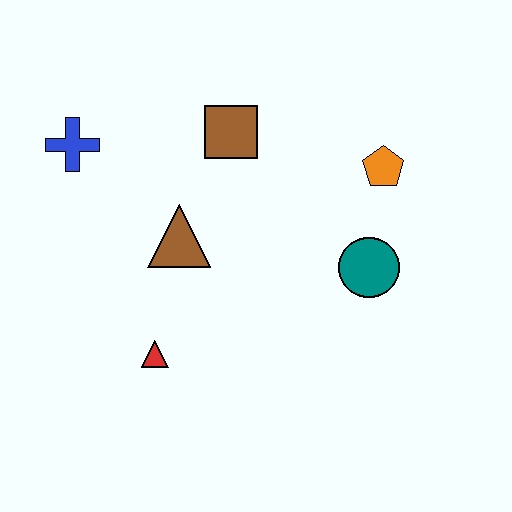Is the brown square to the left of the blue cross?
No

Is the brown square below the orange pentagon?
No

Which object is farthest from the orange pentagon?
The blue cross is farthest from the orange pentagon.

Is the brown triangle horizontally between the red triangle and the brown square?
Yes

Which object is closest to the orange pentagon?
The teal circle is closest to the orange pentagon.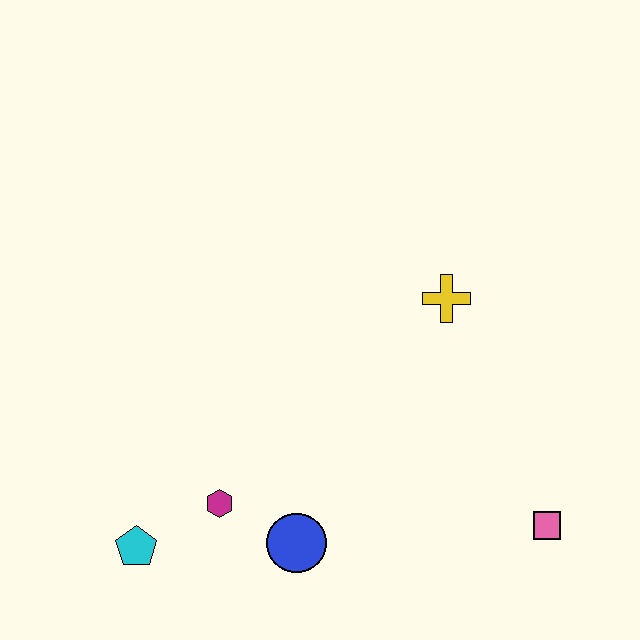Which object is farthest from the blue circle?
The yellow cross is farthest from the blue circle.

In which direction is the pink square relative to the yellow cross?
The pink square is below the yellow cross.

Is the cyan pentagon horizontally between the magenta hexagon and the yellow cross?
No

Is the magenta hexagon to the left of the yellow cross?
Yes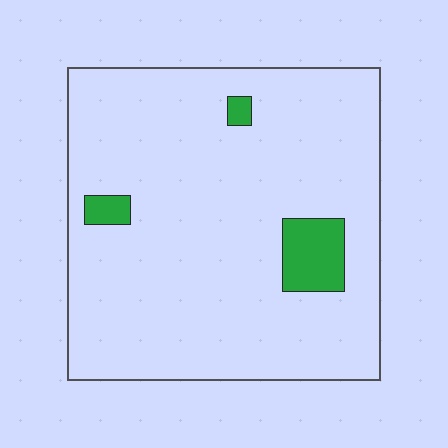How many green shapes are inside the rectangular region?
3.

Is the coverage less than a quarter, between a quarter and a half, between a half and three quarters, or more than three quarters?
Less than a quarter.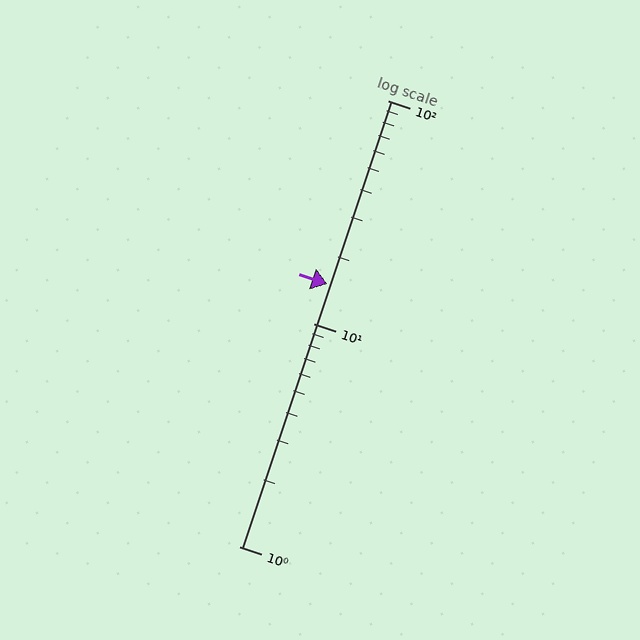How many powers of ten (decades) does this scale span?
The scale spans 2 decades, from 1 to 100.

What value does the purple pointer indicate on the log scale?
The pointer indicates approximately 15.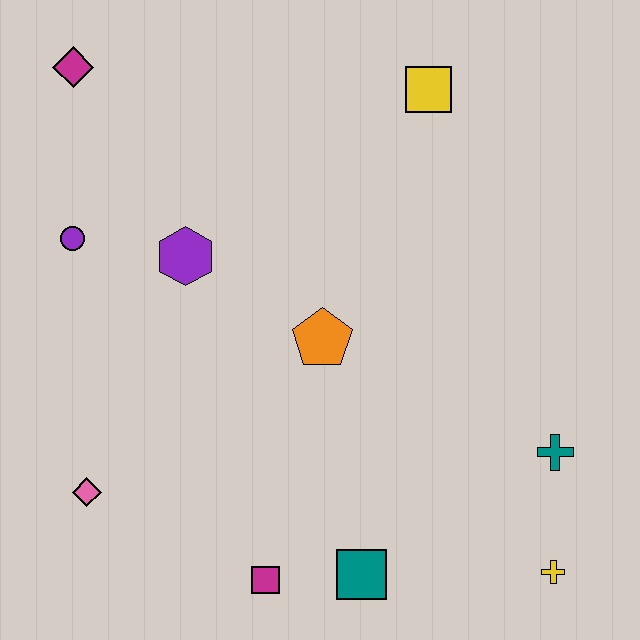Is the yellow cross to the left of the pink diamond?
No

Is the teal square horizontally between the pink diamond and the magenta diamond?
No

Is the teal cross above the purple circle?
No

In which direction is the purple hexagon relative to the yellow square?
The purple hexagon is to the left of the yellow square.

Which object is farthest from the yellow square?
The pink diamond is farthest from the yellow square.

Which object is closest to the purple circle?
The purple hexagon is closest to the purple circle.